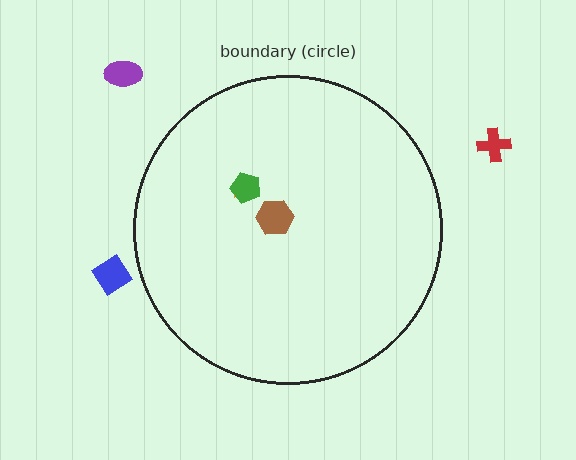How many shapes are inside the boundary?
3 inside, 3 outside.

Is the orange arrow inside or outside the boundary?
Inside.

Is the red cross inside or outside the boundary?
Outside.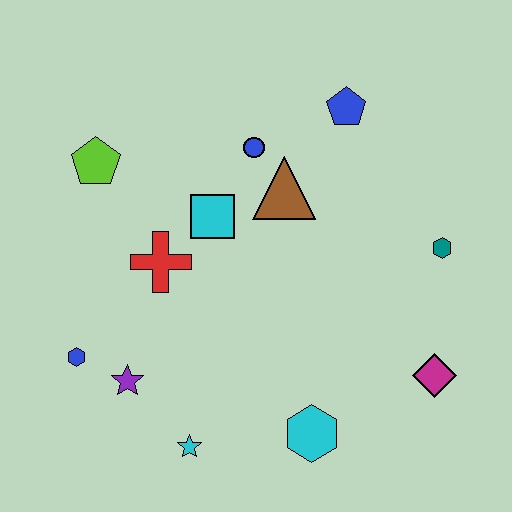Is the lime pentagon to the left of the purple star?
Yes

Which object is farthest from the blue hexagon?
The teal hexagon is farthest from the blue hexagon.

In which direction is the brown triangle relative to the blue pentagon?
The brown triangle is below the blue pentagon.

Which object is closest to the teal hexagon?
The magenta diamond is closest to the teal hexagon.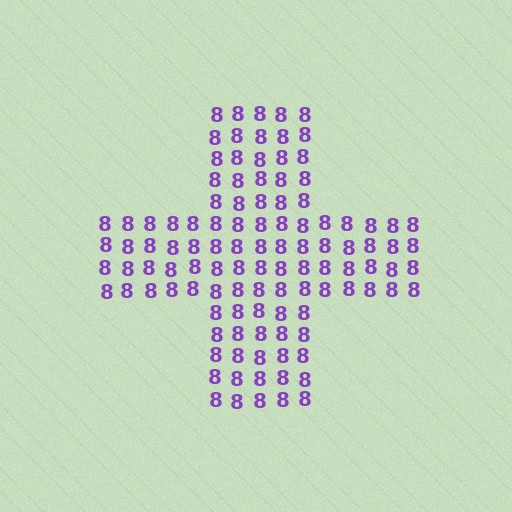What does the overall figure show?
The overall figure shows a cross.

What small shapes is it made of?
It is made of small digit 8's.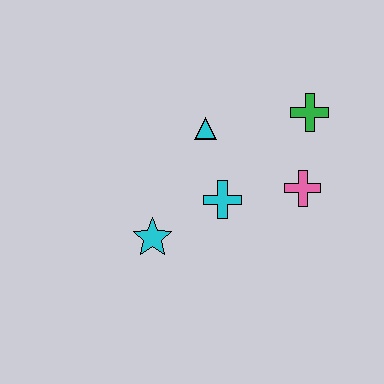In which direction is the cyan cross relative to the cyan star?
The cyan cross is to the right of the cyan star.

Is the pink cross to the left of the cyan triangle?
No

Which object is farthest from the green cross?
The cyan star is farthest from the green cross.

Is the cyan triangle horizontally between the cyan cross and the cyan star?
Yes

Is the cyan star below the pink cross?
Yes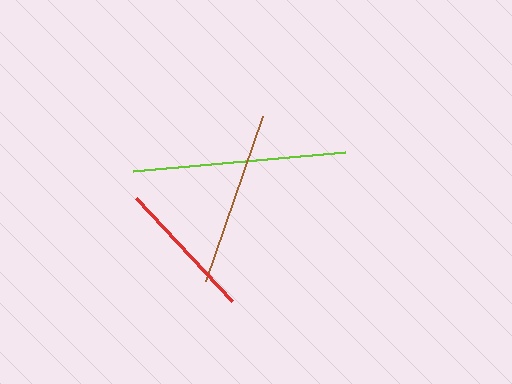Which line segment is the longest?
The lime line is the longest at approximately 213 pixels.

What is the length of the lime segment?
The lime segment is approximately 213 pixels long.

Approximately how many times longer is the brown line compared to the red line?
The brown line is approximately 1.2 times the length of the red line.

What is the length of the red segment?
The red segment is approximately 141 pixels long.